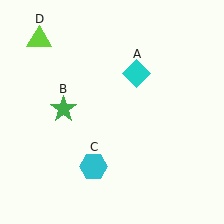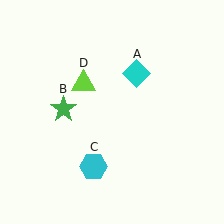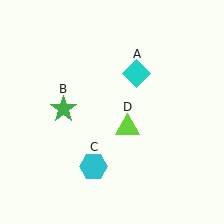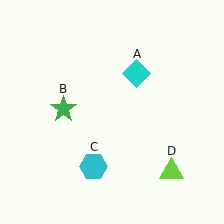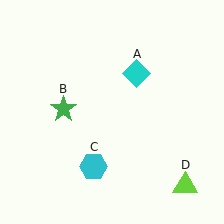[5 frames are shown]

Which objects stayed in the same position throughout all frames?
Cyan diamond (object A) and green star (object B) and cyan hexagon (object C) remained stationary.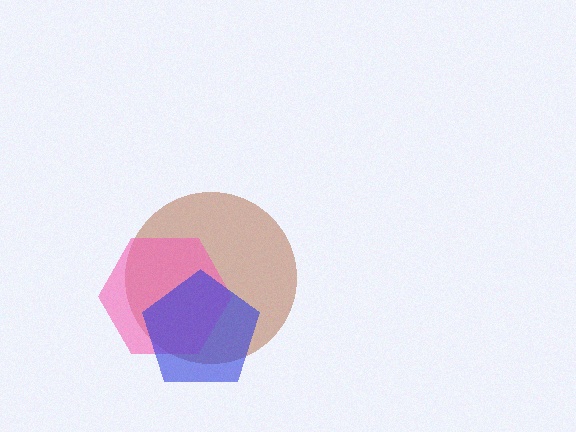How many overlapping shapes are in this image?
There are 3 overlapping shapes in the image.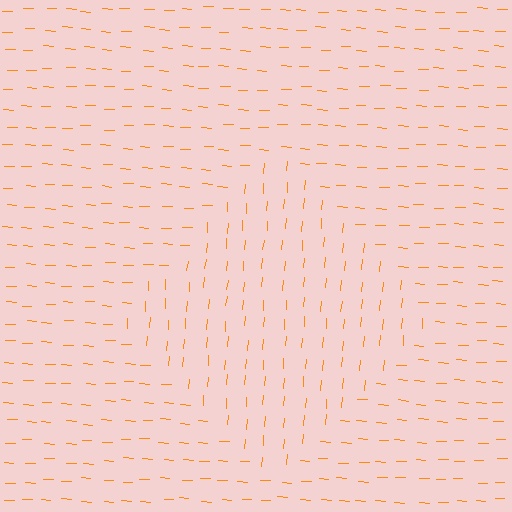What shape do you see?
I see a diamond.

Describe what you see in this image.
The image is filled with small orange line segments. A diamond region in the image has lines oriented differently from the surrounding lines, creating a visible texture boundary.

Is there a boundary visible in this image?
Yes, there is a texture boundary formed by a change in line orientation.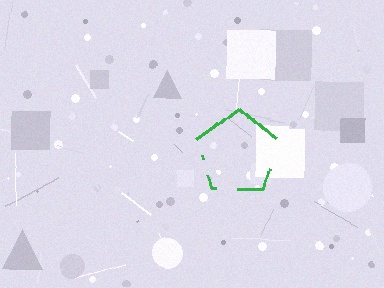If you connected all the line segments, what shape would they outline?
They would outline a pentagon.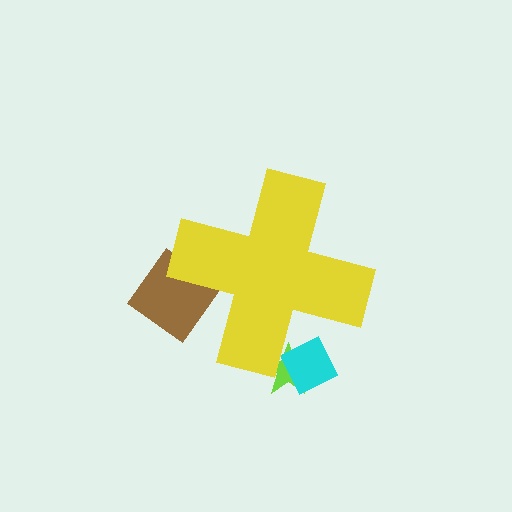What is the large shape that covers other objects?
A yellow cross.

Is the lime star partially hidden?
Yes, the lime star is partially hidden behind the yellow cross.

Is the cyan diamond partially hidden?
Yes, the cyan diamond is partially hidden behind the yellow cross.